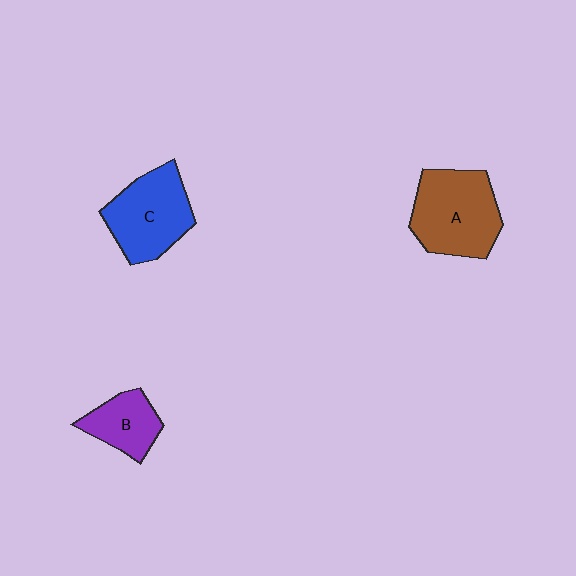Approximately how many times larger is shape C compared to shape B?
Approximately 1.6 times.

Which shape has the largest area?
Shape A (brown).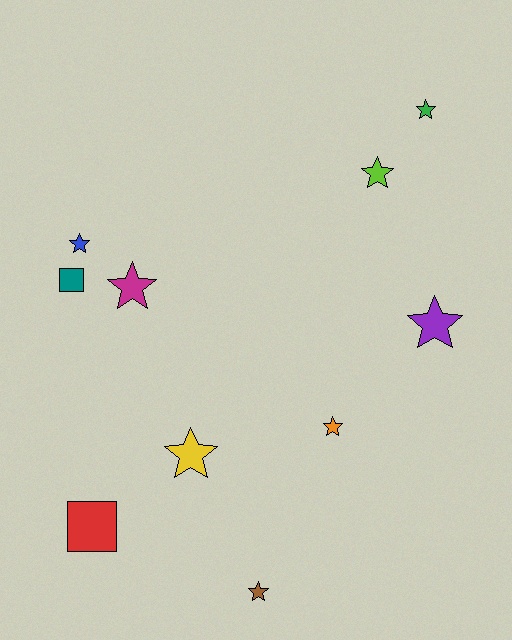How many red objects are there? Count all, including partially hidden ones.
There is 1 red object.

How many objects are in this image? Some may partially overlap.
There are 10 objects.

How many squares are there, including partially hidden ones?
There are 2 squares.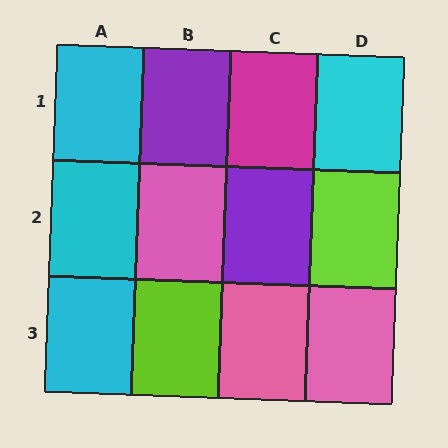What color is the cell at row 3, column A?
Cyan.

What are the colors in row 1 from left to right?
Cyan, purple, magenta, cyan.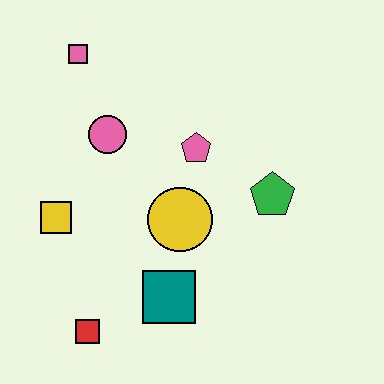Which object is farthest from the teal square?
The pink square is farthest from the teal square.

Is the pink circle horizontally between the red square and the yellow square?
No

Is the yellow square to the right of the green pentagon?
No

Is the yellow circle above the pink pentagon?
No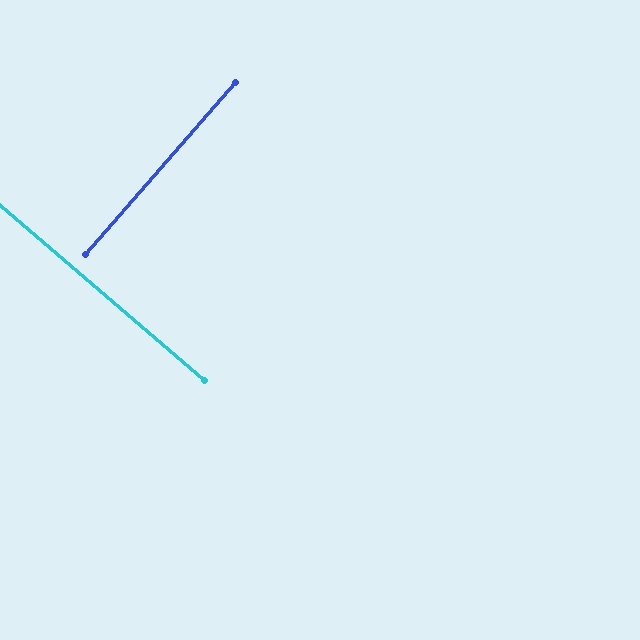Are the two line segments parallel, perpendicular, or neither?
Perpendicular — they meet at approximately 90°.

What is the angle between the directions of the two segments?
Approximately 90 degrees.